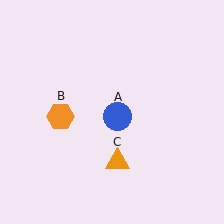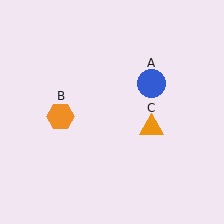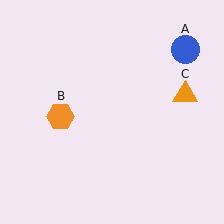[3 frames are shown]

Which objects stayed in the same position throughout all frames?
Orange hexagon (object B) remained stationary.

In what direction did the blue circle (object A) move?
The blue circle (object A) moved up and to the right.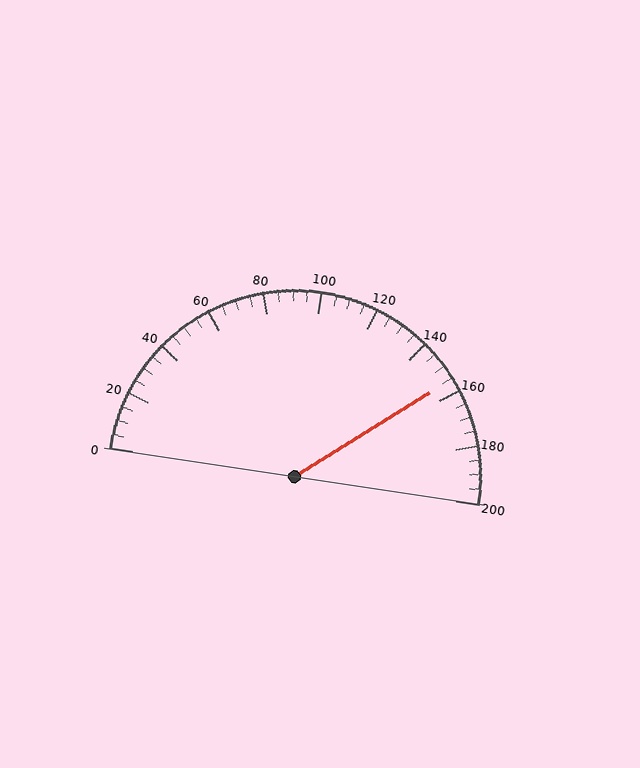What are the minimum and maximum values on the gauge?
The gauge ranges from 0 to 200.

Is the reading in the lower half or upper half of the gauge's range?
The reading is in the upper half of the range (0 to 200).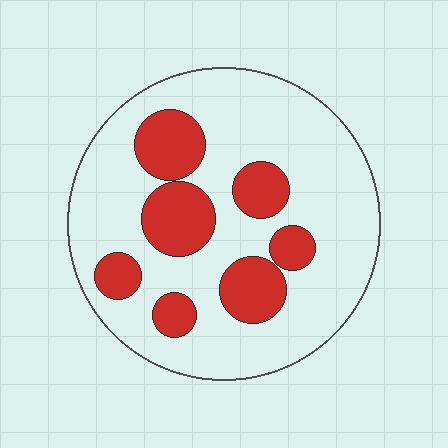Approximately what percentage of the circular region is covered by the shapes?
Approximately 25%.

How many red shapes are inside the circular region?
7.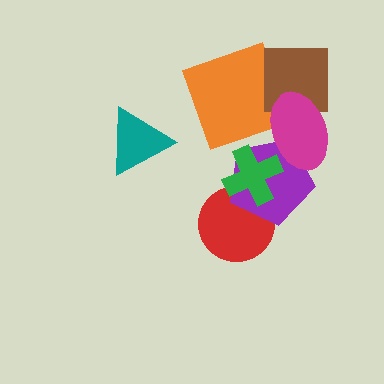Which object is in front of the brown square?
The magenta ellipse is in front of the brown square.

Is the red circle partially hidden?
Yes, it is partially covered by another shape.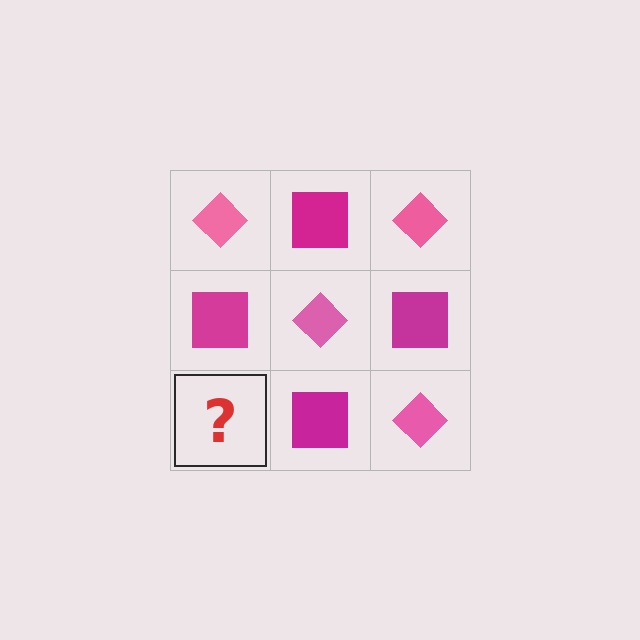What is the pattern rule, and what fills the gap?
The rule is that it alternates pink diamond and magenta square in a checkerboard pattern. The gap should be filled with a pink diamond.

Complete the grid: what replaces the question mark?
The question mark should be replaced with a pink diamond.